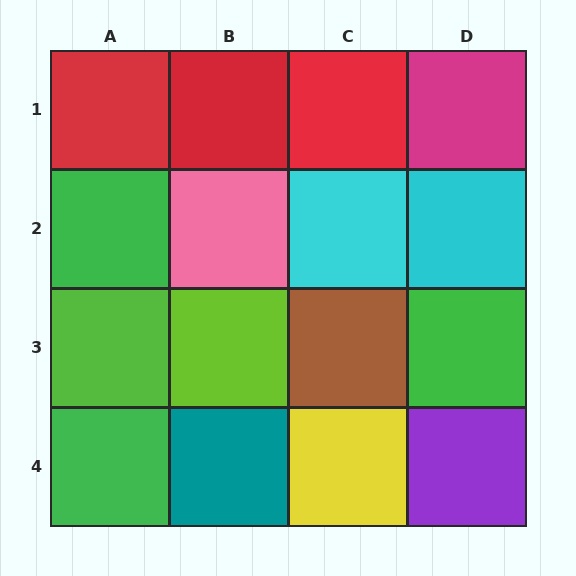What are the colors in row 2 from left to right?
Green, pink, cyan, cyan.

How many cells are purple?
1 cell is purple.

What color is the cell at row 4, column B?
Teal.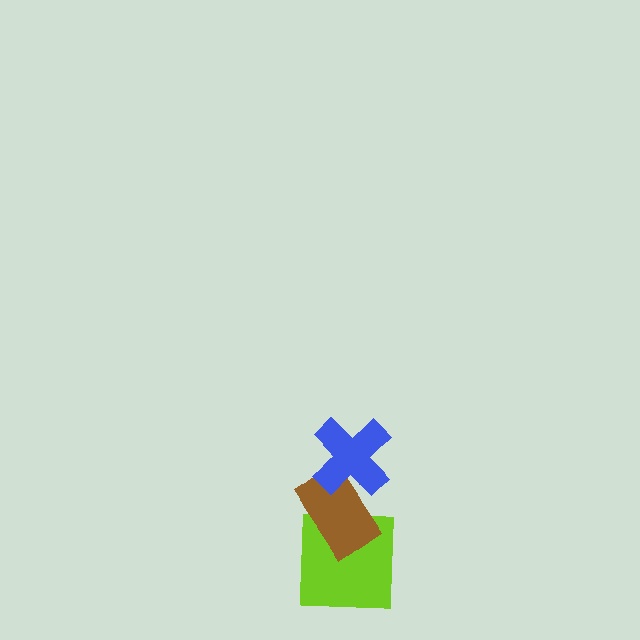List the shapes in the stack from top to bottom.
From top to bottom: the blue cross, the brown rectangle, the lime square.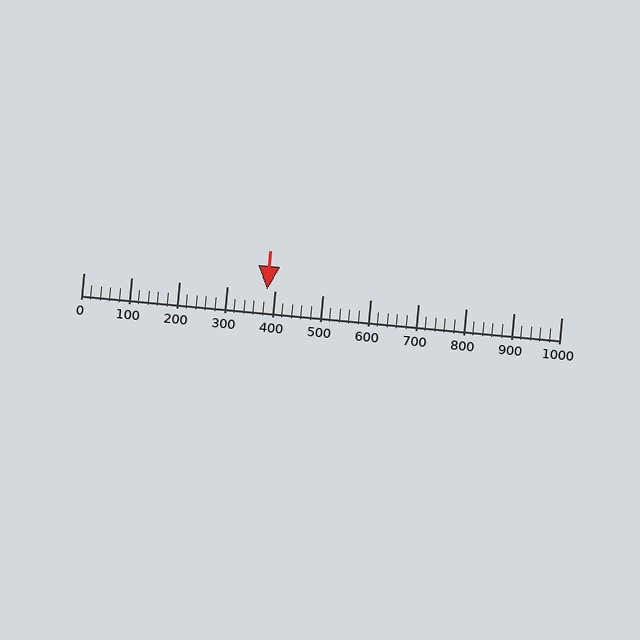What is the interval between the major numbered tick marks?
The major tick marks are spaced 100 units apart.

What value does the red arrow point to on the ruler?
The red arrow points to approximately 385.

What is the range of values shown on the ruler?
The ruler shows values from 0 to 1000.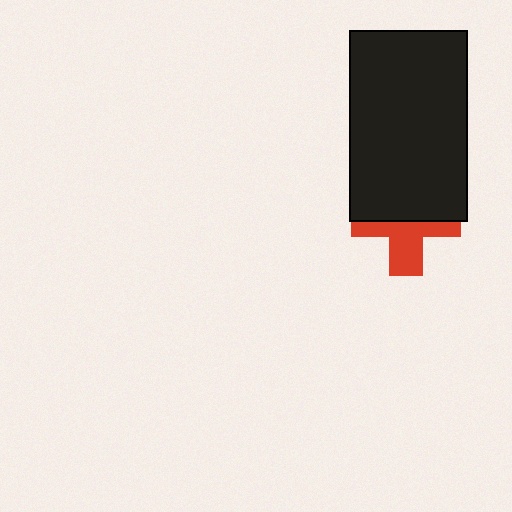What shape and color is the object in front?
The object in front is a black rectangle.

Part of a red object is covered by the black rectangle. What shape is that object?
It is a cross.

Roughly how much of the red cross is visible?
About half of it is visible (roughly 48%).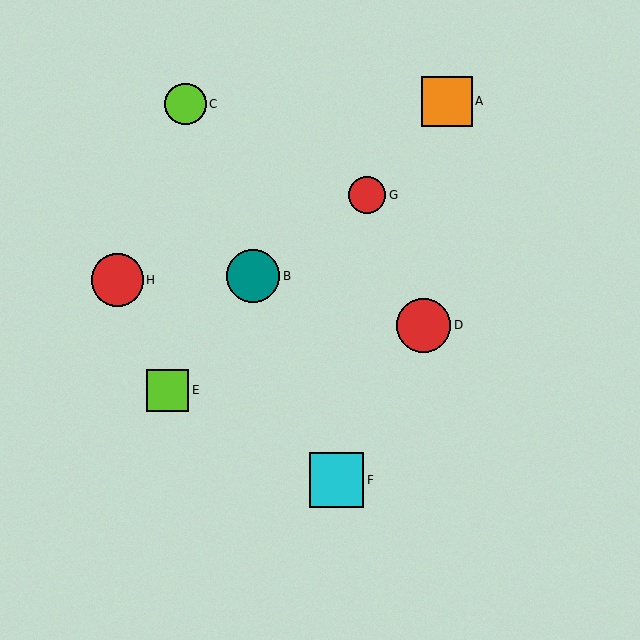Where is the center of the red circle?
The center of the red circle is at (424, 325).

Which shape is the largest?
The cyan square (labeled F) is the largest.